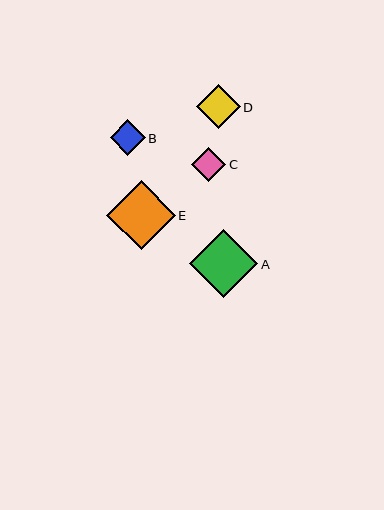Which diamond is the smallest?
Diamond C is the smallest with a size of approximately 34 pixels.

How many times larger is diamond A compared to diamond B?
Diamond A is approximately 1.9 times the size of diamond B.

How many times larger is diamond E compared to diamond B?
Diamond E is approximately 2.0 times the size of diamond B.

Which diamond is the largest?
Diamond E is the largest with a size of approximately 69 pixels.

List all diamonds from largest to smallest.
From largest to smallest: E, A, D, B, C.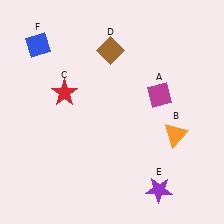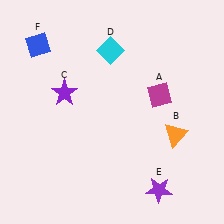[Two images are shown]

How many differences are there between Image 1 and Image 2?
There are 2 differences between the two images.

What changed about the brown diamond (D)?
In Image 1, D is brown. In Image 2, it changed to cyan.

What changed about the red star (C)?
In Image 1, C is red. In Image 2, it changed to purple.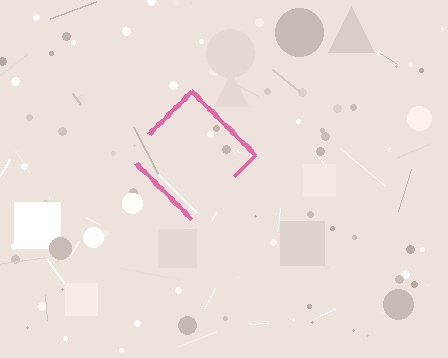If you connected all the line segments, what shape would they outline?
They would outline a diamond.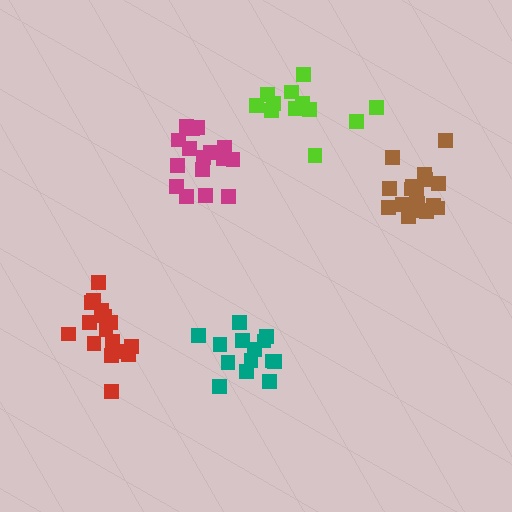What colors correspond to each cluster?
The clusters are colored: red, magenta, brown, teal, lime.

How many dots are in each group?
Group 1: 17 dots, Group 2: 16 dots, Group 3: 18 dots, Group 4: 14 dots, Group 5: 13 dots (78 total).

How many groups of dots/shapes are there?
There are 5 groups.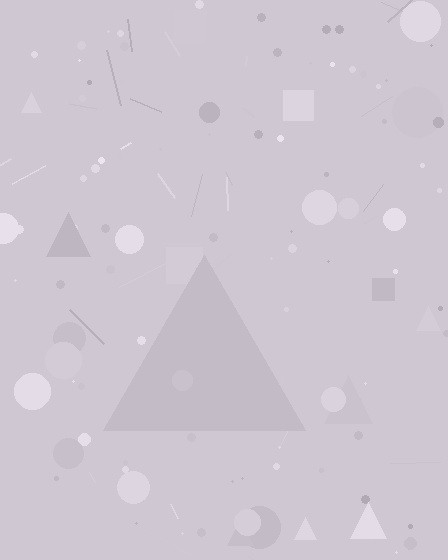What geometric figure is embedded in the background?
A triangle is embedded in the background.